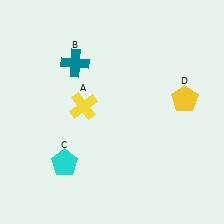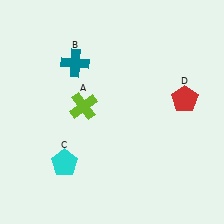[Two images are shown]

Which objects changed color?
A changed from yellow to lime. D changed from yellow to red.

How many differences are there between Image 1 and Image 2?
There are 2 differences between the two images.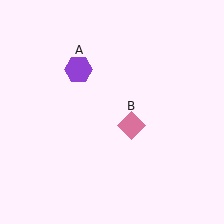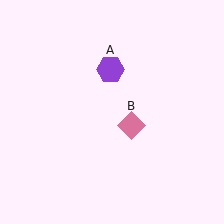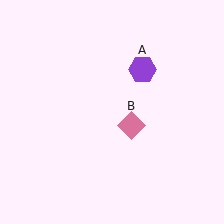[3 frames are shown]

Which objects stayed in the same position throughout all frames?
Pink diamond (object B) remained stationary.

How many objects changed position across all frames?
1 object changed position: purple hexagon (object A).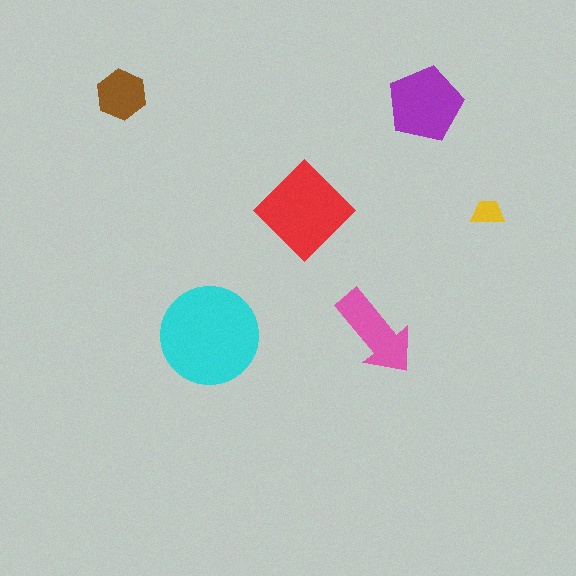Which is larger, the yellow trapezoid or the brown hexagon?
The brown hexagon.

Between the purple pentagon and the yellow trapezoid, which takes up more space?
The purple pentagon.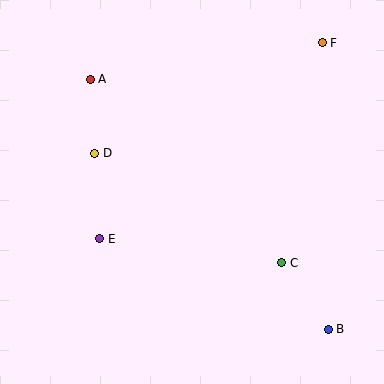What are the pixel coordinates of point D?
Point D is at (95, 153).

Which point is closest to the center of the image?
Point E at (100, 239) is closest to the center.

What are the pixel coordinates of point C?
Point C is at (282, 263).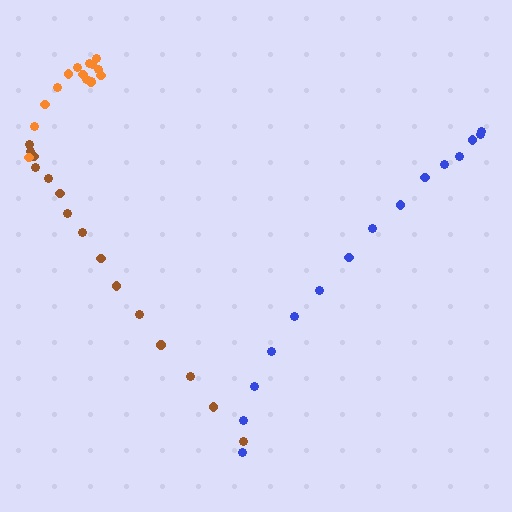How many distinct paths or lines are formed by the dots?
There are 3 distinct paths.